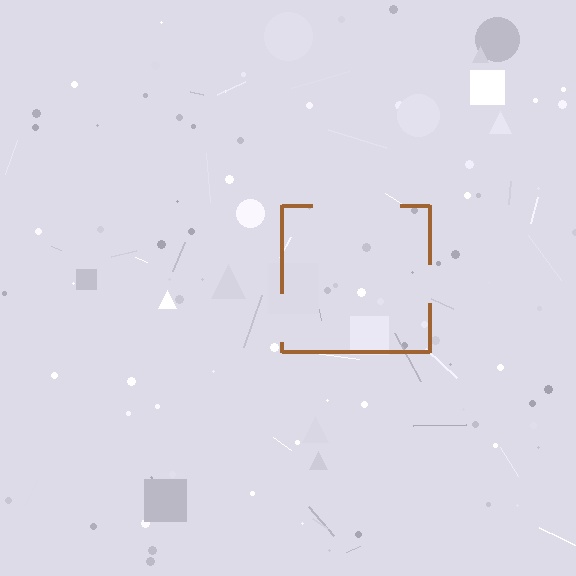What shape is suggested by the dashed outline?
The dashed outline suggests a square.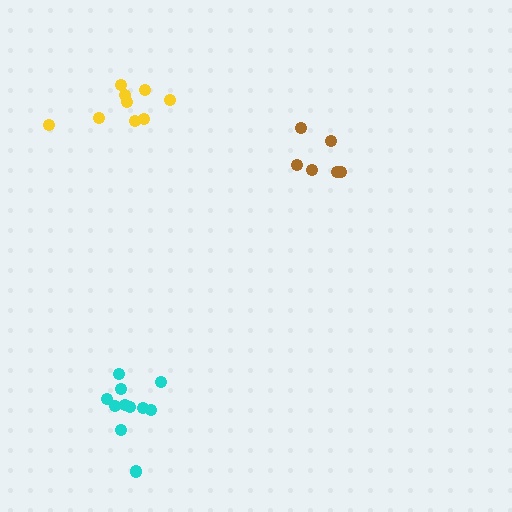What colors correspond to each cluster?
The clusters are colored: brown, yellow, cyan.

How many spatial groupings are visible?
There are 3 spatial groupings.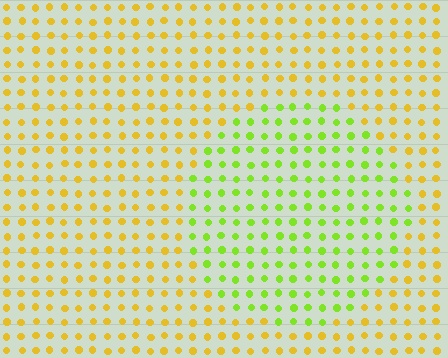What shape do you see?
I see a circle.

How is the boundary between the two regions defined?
The boundary is defined purely by a slight shift in hue (about 45 degrees). Spacing, size, and orientation are identical on both sides.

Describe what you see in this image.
The image is filled with small yellow elements in a uniform arrangement. A circle-shaped region is visible where the elements are tinted to a slightly different hue, forming a subtle color boundary.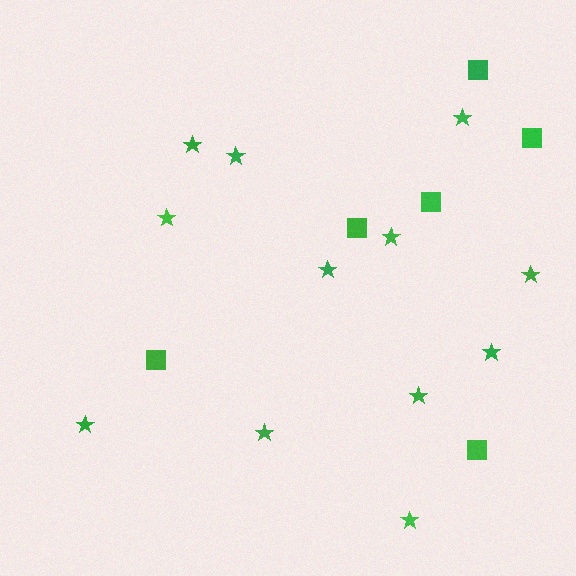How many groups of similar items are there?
There are 2 groups: one group of squares (6) and one group of stars (12).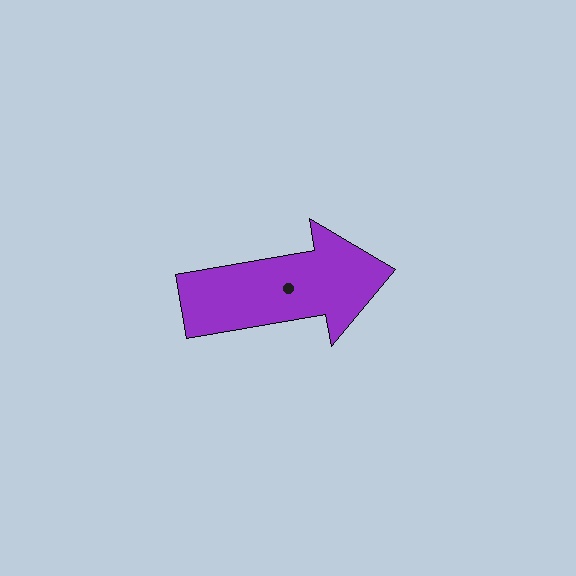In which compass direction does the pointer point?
East.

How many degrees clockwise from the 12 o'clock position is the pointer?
Approximately 80 degrees.